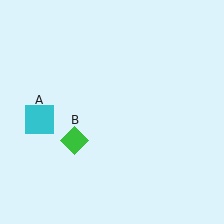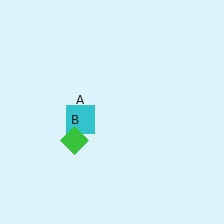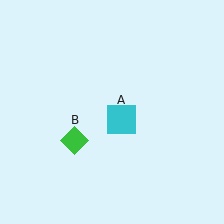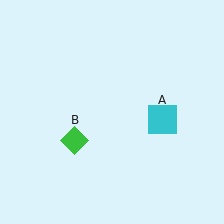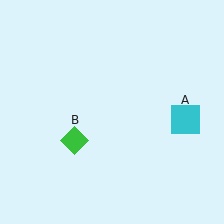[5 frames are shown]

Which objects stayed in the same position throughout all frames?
Green diamond (object B) remained stationary.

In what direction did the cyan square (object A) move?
The cyan square (object A) moved right.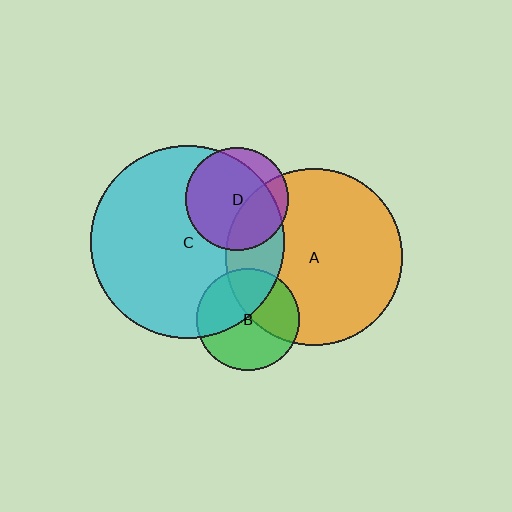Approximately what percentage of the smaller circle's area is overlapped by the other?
Approximately 80%.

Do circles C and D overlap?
Yes.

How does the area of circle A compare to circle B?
Approximately 3.0 times.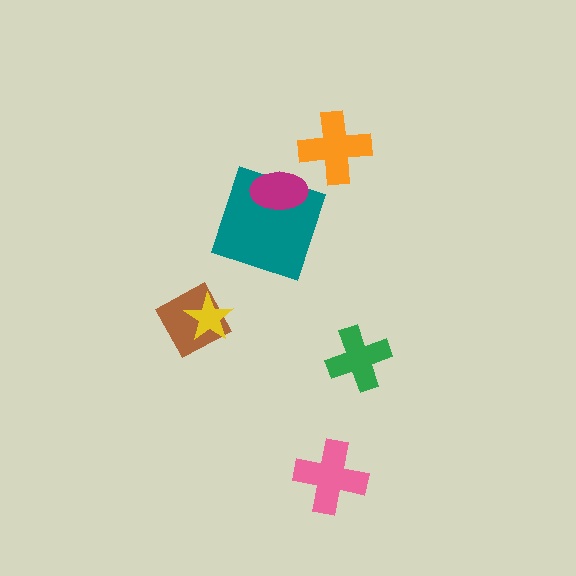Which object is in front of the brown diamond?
The yellow star is in front of the brown diamond.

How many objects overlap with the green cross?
0 objects overlap with the green cross.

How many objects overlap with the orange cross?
0 objects overlap with the orange cross.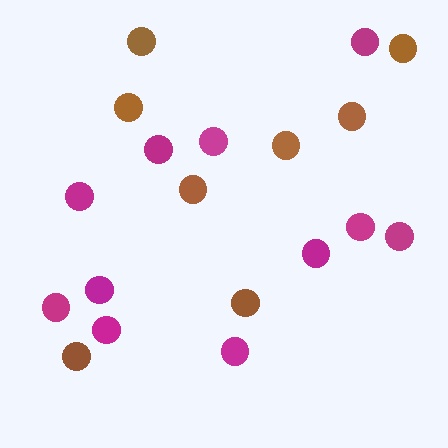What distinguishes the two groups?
There are 2 groups: one group of brown circles (8) and one group of magenta circles (11).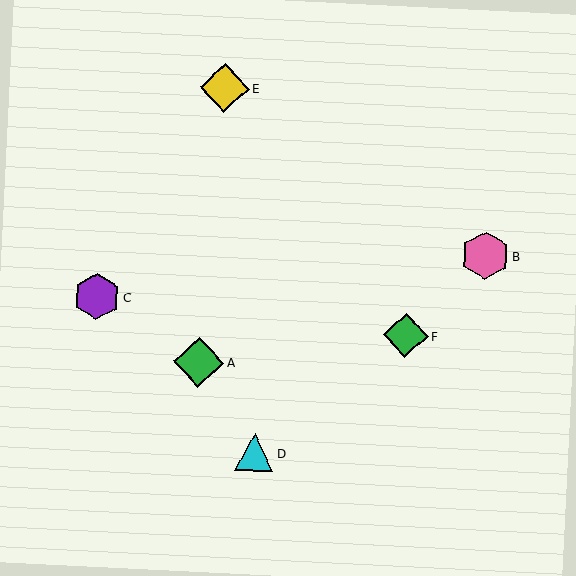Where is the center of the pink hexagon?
The center of the pink hexagon is at (485, 256).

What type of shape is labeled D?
Shape D is a cyan triangle.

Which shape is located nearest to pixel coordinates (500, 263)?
The pink hexagon (labeled B) at (485, 256) is nearest to that location.